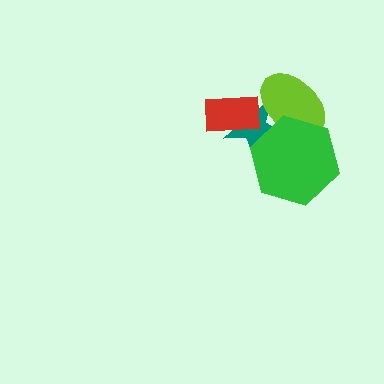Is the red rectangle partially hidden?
No, no other shape covers it.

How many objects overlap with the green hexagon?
2 objects overlap with the green hexagon.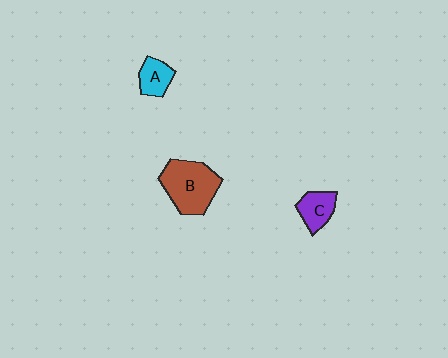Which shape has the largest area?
Shape B (brown).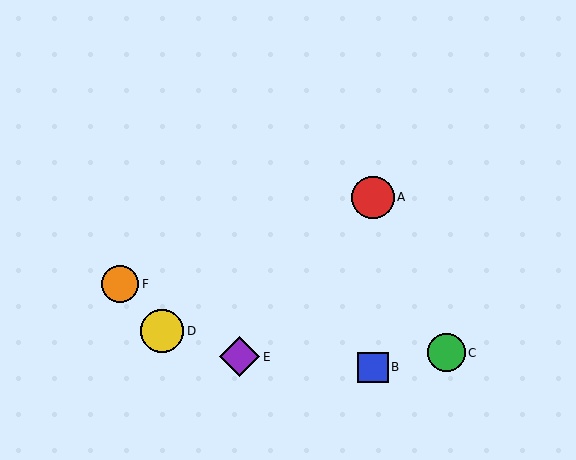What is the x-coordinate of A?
Object A is at x≈373.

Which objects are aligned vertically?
Objects A, B are aligned vertically.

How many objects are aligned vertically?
2 objects (A, B) are aligned vertically.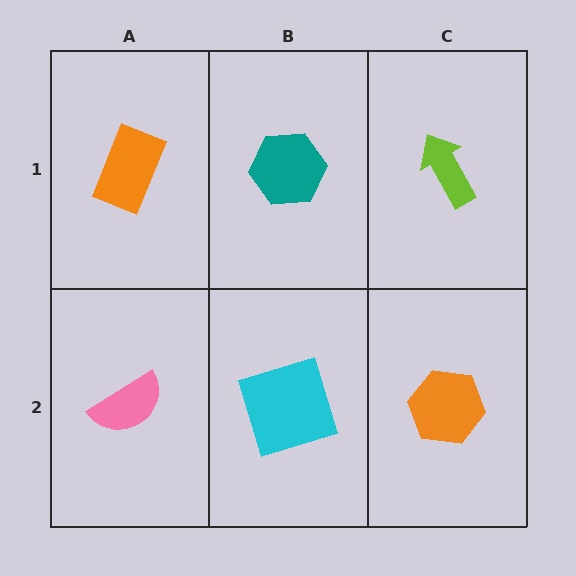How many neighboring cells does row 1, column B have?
3.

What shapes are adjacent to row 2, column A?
An orange rectangle (row 1, column A), a cyan square (row 2, column B).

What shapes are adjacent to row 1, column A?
A pink semicircle (row 2, column A), a teal hexagon (row 1, column B).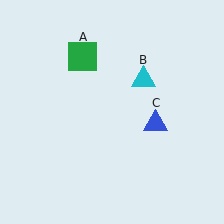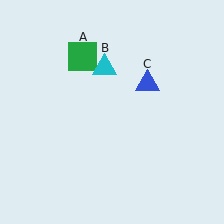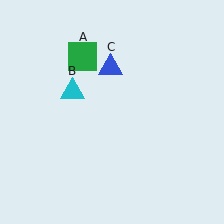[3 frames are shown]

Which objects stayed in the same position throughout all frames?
Green square (object A) remained stationary.